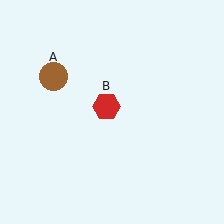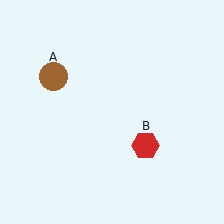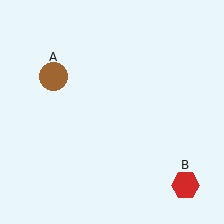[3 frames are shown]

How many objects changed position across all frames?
1 object changed position: red hexagon (object B).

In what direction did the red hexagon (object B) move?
The red hexagon (object B) moved down and to the right.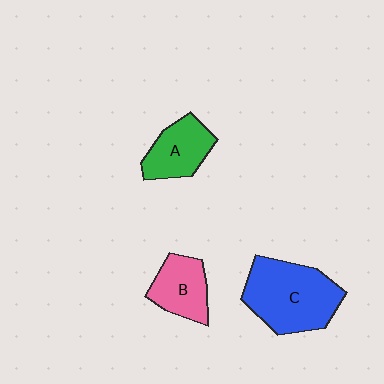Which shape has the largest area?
Shape C (blue).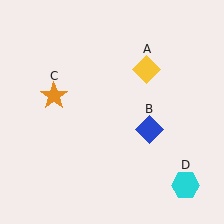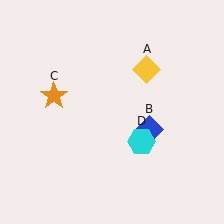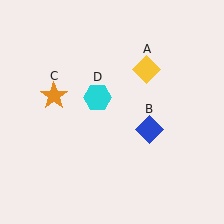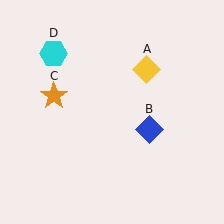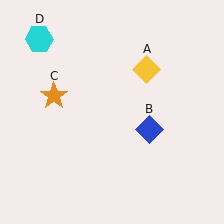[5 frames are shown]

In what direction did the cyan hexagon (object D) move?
The cyan hexagon (object D) moved up and to the left.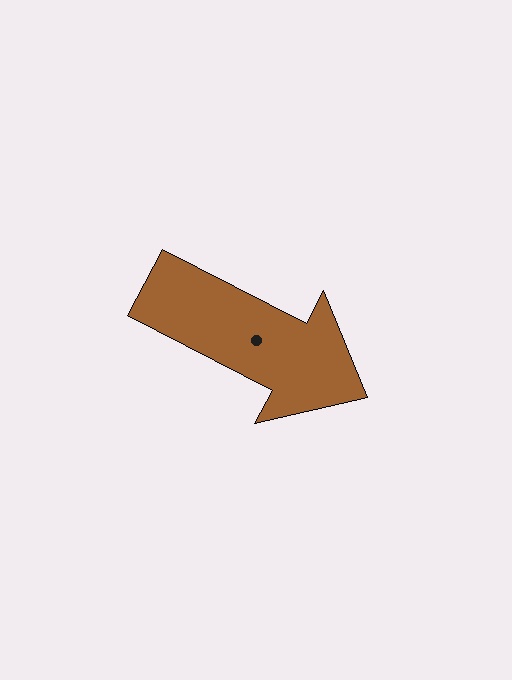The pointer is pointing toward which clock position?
Roughly 4 o'clock.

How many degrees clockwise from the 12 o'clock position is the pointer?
Approximately 117 degrees.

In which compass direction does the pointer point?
Southeast.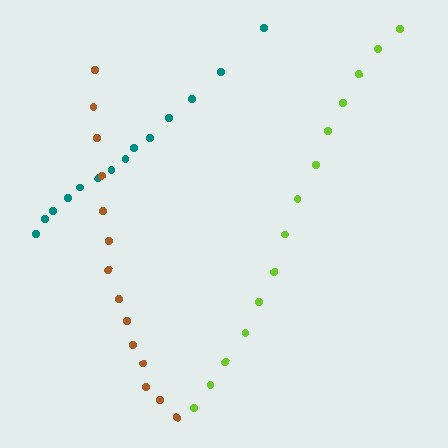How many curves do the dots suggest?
There are 3 distinct paths.